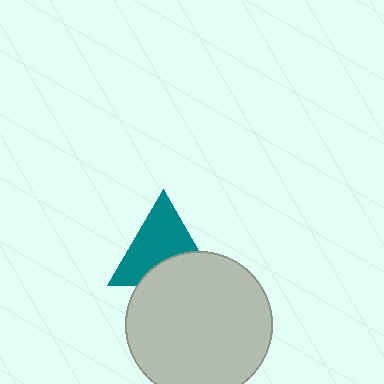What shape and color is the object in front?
The object in front is a light gray circle.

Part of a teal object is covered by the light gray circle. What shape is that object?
It is a triangle.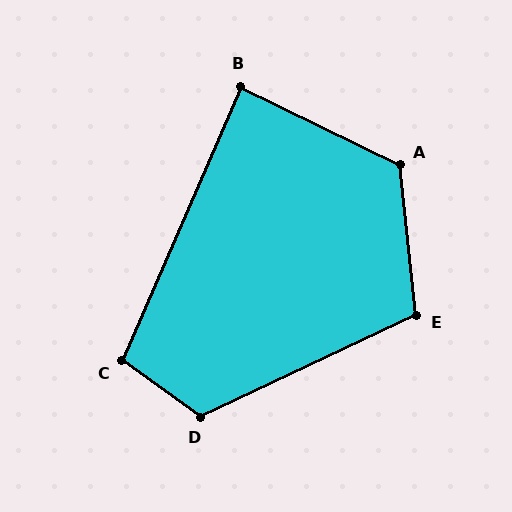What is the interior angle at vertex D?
Approximately 119 degrees (obtuse).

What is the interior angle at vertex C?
Approximately 102 degrees (obtuse).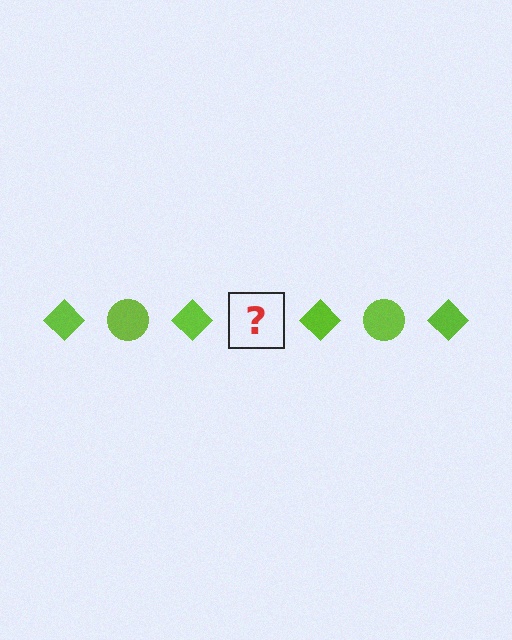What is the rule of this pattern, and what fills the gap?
The rule is that the pattern cycles through diamond, circle shapes in lime. The gap should be filled with a lime circle.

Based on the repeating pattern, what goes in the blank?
The blank should be a lime circle.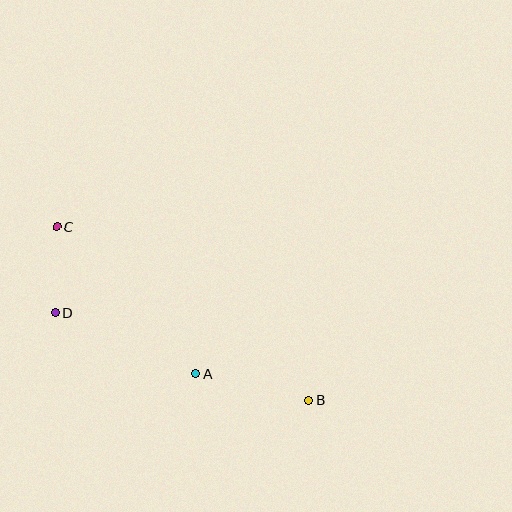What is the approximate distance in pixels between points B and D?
The distance between B and D is approximately 268 pixels.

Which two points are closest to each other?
Points C and D are closest to each other.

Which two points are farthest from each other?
Points B and C are farthest from each other.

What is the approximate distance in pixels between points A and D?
The distance between A and D is approximately 153 pixels.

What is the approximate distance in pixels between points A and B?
The distance between A and B is approximately 116 pixels.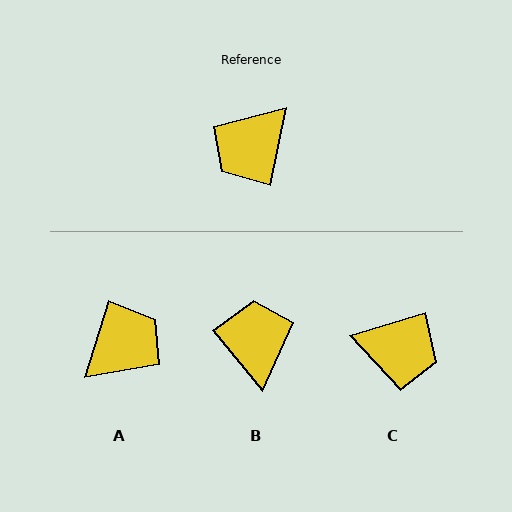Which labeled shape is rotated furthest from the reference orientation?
A, about 175 degrees away.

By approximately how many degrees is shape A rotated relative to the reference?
Approximately 175 degrees counter-clockwise.